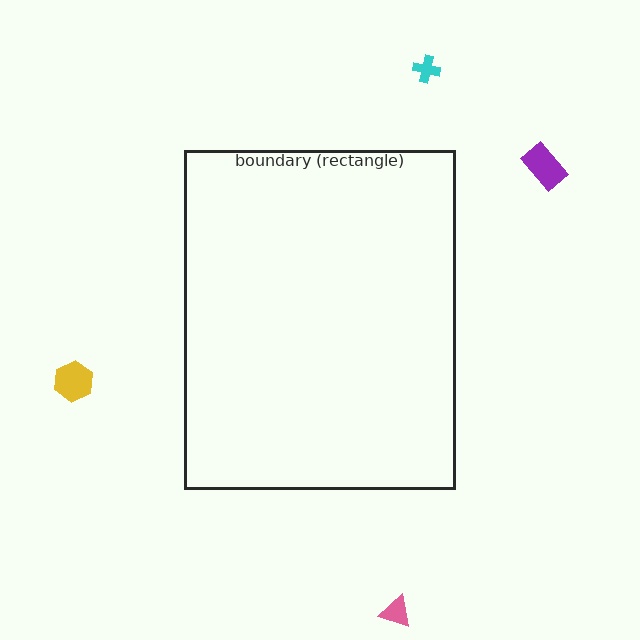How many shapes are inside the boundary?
0 inside, 4 outside.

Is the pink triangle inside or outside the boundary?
Outside.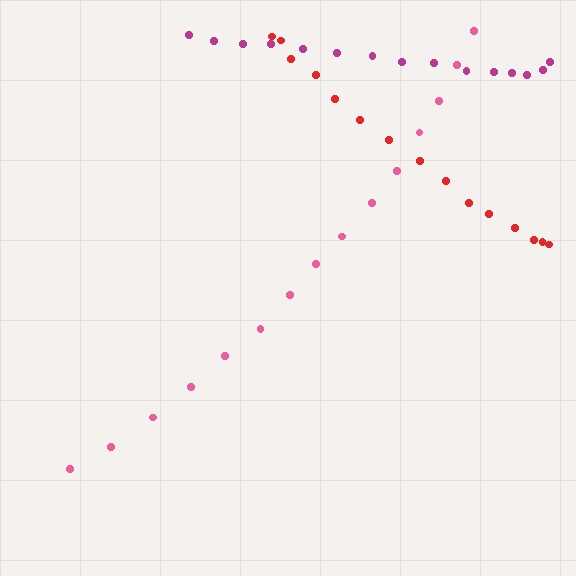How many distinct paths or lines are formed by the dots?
There are 3 distinct paths.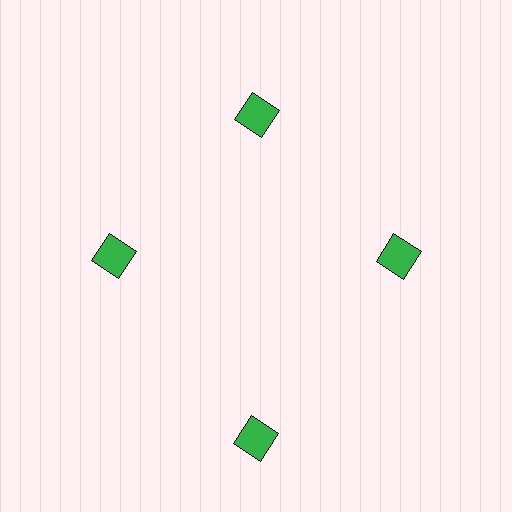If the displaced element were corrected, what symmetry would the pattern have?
It would have 4-fold rotational symmetry — the pattern would map onto itself every 90 degrees.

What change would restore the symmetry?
The symmetry would be restored by moving it inward, back onto the ring so that all 4 squares sit at equal angles and equal distance from the center.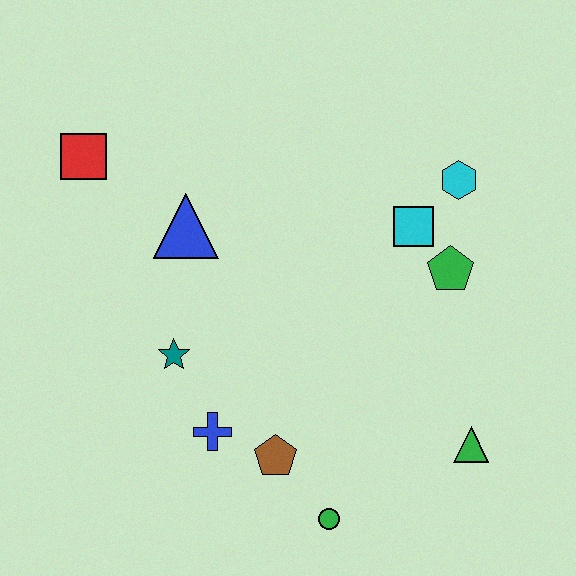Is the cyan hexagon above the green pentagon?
Yes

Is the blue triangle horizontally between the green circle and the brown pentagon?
No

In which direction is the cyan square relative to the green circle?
The cyan square is above the green circle.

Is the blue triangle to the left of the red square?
No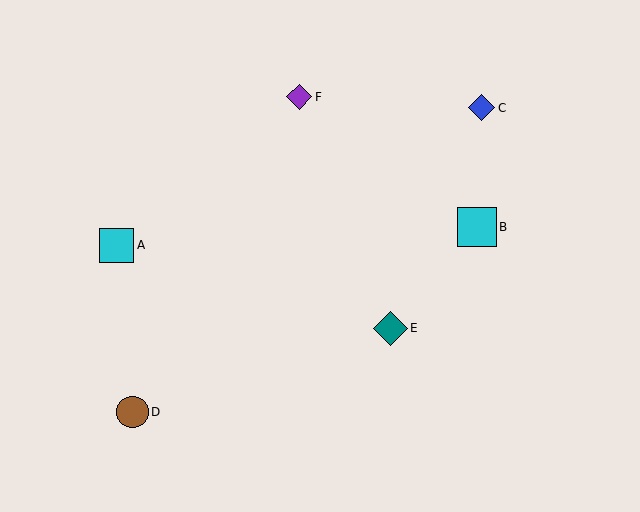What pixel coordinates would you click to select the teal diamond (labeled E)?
Click at (390, 328) to select the teal diamond E.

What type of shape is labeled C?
Shape C is a blue diamond.